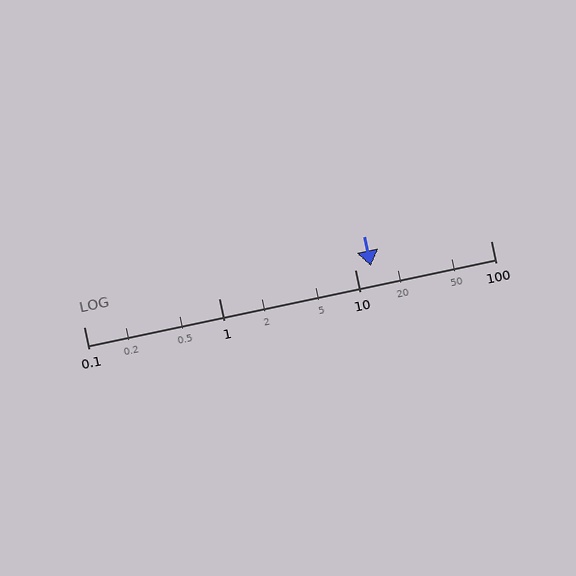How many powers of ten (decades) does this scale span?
The scale spans 3 decades, from 0.1 to 100.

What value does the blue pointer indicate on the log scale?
The pointer indicates approximately 13.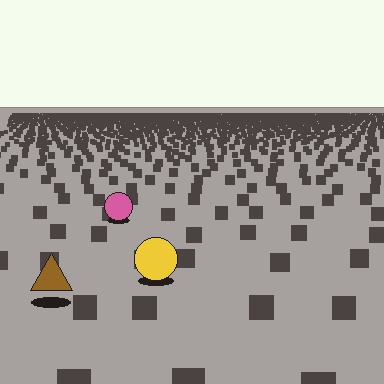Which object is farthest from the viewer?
The pink circle is farthest from the viewer. It appears smaller and the ground texture around it is denser.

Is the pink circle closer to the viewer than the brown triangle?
No. The brown triangle is closer — you can tell from the texture gradient: the ground texture is coarser near it.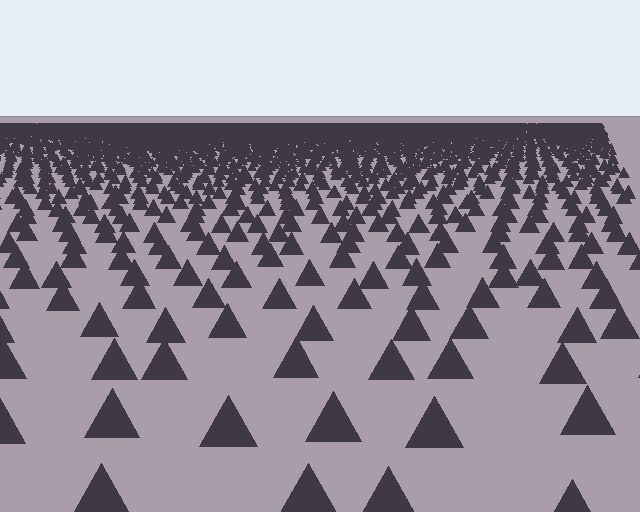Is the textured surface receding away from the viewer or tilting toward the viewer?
The surface is receding away from the viewer. Texture elements get smaller and denser toward the top.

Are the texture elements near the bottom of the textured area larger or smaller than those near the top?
Larger. Near the bottom, elements are closer to the viewer and appear at a bigger on-screen size.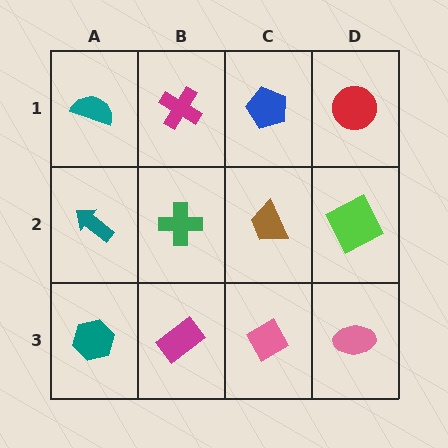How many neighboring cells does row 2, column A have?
3.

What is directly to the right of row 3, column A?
A magenta rectangle.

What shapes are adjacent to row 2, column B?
A magenta cross (row 1, column B), a magenta rectangle (row 3, column B), a teal arrow (row 2, column A), a brown trapezoid (row 2, column C).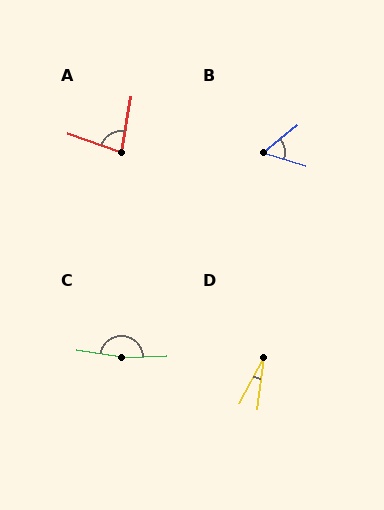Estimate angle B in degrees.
Approximately 55 degrees.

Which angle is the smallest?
D, at approximately 21 degrees.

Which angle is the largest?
C, at approximately 168 degrees.